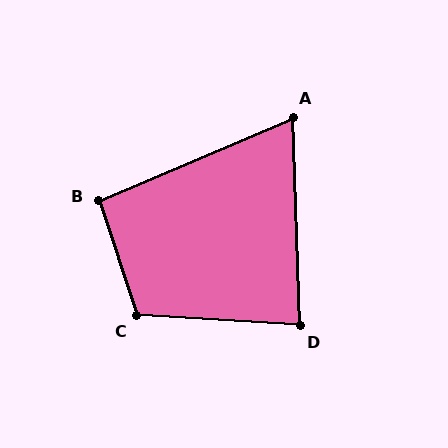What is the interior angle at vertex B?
Approximately 95 degrees (obtuse).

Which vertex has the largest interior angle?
C, at approximately 111 degrees.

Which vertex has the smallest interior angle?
A, at approximately 69 degrees.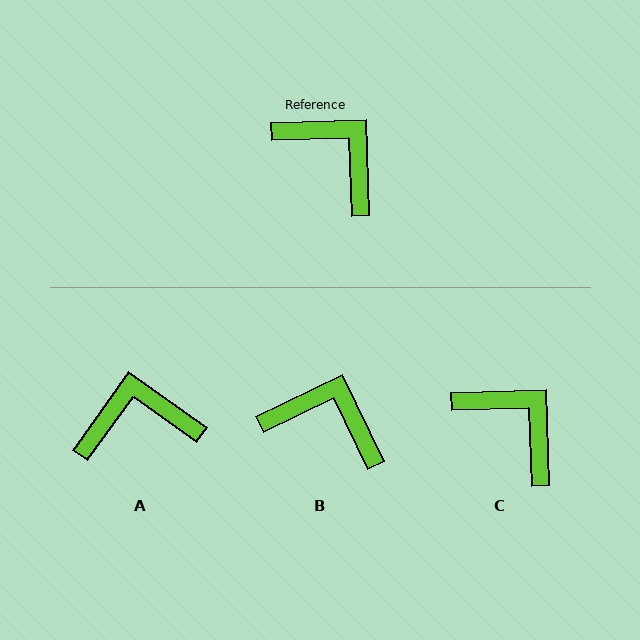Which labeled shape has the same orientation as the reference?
C.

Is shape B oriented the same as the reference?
No, it is off by about 24 degrees.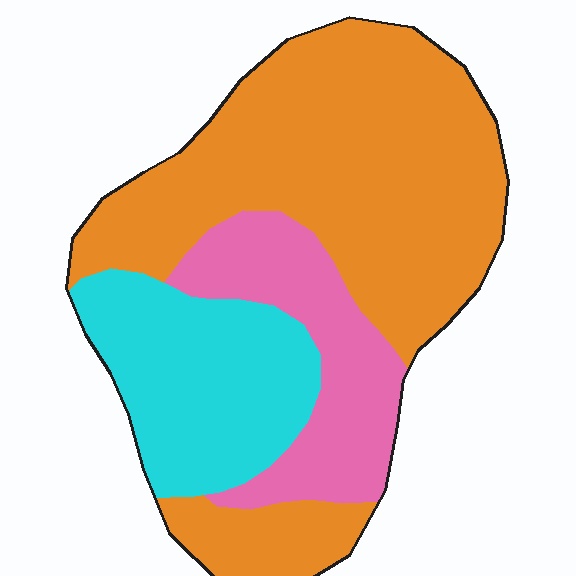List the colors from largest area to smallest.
From largest to smallest: orange, cyan, pink.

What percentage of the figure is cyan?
Cyan takes up between a sixth and a third of the figure.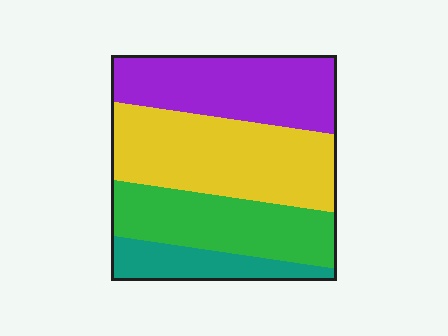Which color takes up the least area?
Teal, at roughly 15%.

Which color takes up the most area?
Yellow, at roughly 35%.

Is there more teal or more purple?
Purple.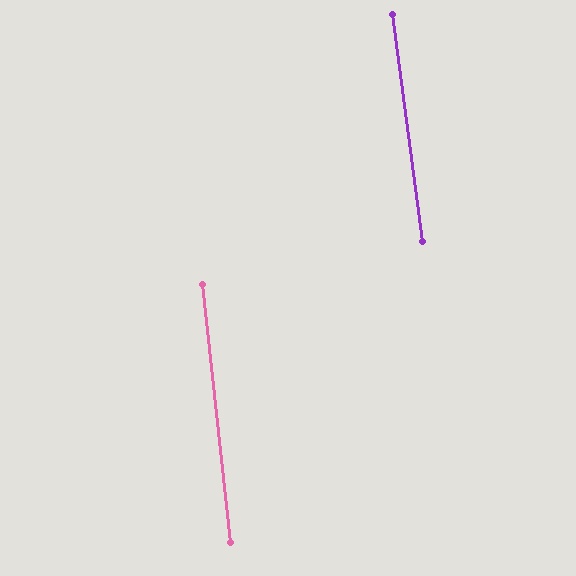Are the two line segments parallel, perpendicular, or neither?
Parallel — their directions differ by only 1.3°.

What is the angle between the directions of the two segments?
Approximately 1 degree.